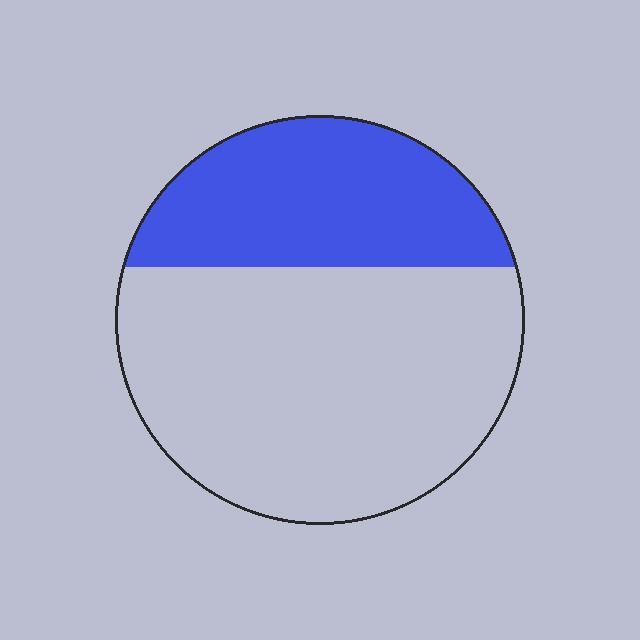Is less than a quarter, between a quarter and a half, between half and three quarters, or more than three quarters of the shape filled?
Between a quarter and a half.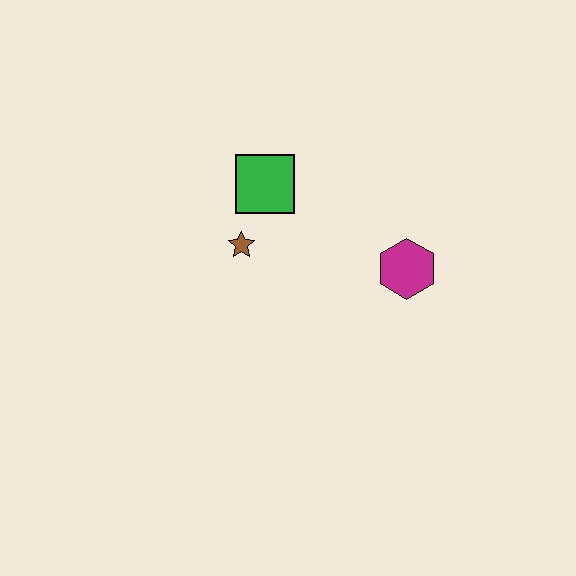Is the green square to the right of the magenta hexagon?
No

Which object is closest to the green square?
The brown star is closest to the green square.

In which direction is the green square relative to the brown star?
The green square is above the brown star.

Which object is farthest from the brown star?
The magenta hexagon is farthest from the brown star.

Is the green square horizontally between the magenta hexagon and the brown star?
Yes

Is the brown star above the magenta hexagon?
Yes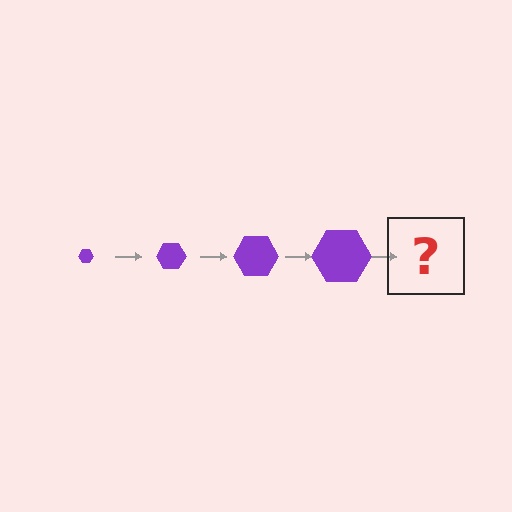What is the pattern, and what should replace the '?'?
The pattern is that the hexagon gets progressively larger each step. The '?' should be a purple hexagon, larger than the previous one.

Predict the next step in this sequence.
The next step is a purple hexagon, larger than the previous one.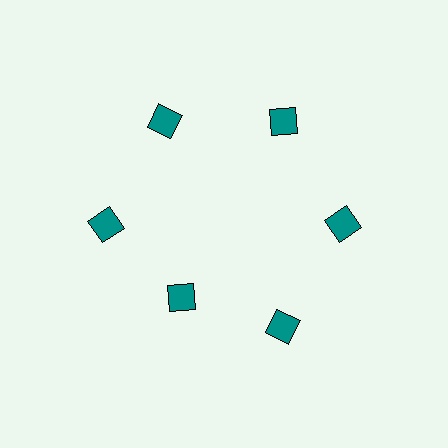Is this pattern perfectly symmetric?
No. The 6 teal squares are arranged in a ring, but one element near the 7 o'clock position is pulled inward toward the center, breaking the 6-fold rotational symmetry.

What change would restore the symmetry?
The symmetry would be restored by moving it outward, back onto the ring so that all 6 squares sit at equal angles and equal distance from the center.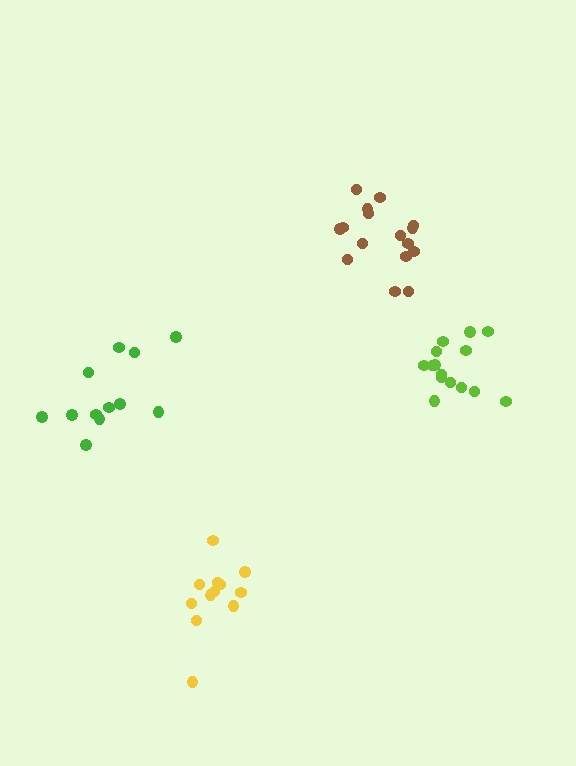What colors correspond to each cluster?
The clusters are colored: lime, yellow, brown, green.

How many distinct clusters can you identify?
There are 4 distinct clusters.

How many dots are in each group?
Group 1: 15 dots, Group 2: 12 dots, Group 3: 16 dots, Group 4: 12 dots (55 total).